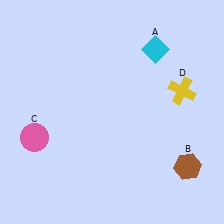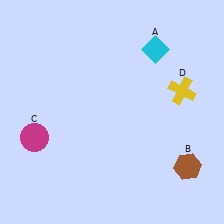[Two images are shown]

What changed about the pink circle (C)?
In Image 1, C is pink. In Image 2, it changed to magenta.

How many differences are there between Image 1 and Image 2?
There is 1 difference between the two images.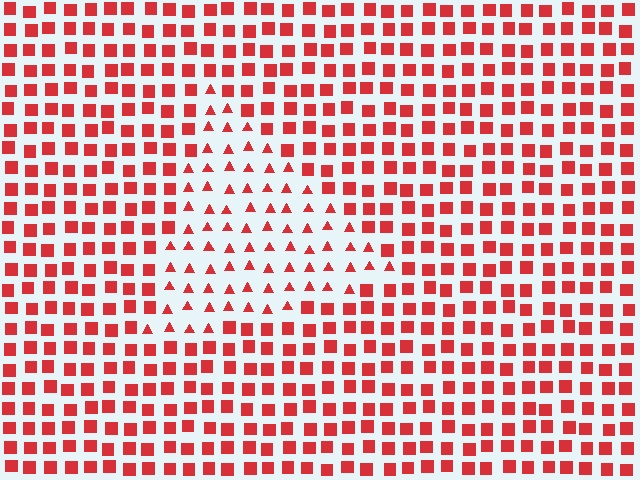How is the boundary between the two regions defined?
The boundary is defined by a change in element shape: triangles inside vs. squares outside. All elements share the same color and spacing.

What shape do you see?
I see a triangle.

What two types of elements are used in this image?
The image uses triangles inside the triangle region and squares outside it.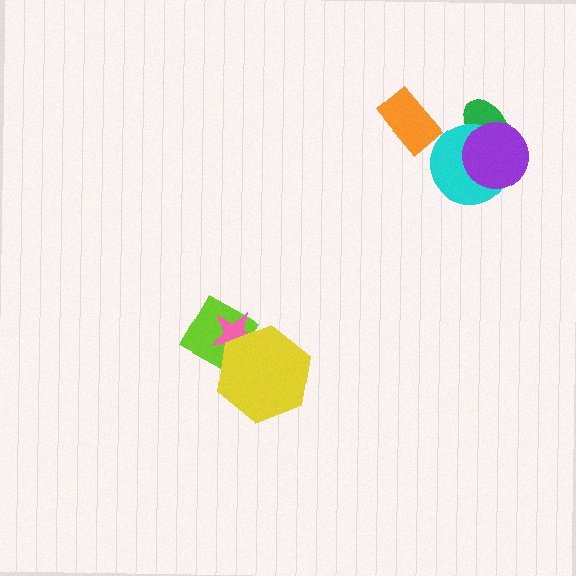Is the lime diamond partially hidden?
Yes, it is partially covered by another shape.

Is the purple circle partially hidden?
No, no other shape covers it.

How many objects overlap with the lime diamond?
2 objects overlap with the lime diamond.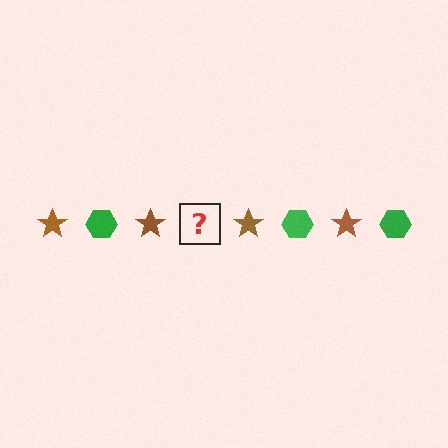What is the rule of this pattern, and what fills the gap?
The rule is that the pattern alternates between brown star and green hexagon. The gap should be filled with a green hexagon.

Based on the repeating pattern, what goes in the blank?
The blank should be a green hexagon.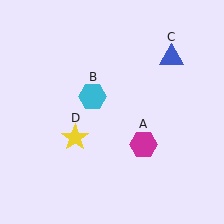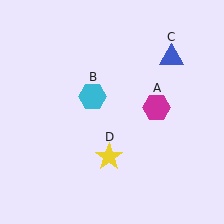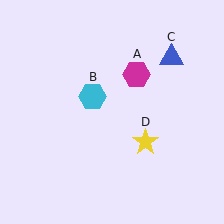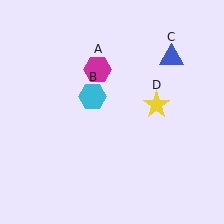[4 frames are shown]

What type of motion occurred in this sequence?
The magenta hexagon (object A), yellow star (object D) rotated counterclockwise around the center of the scene.